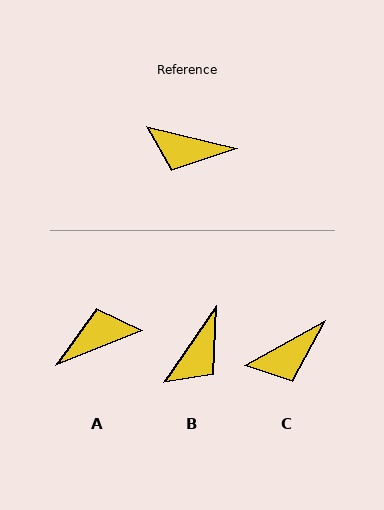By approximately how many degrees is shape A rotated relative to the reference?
Approximately 145 degrees clockwise.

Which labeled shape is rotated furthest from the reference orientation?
A, about 145 degrees away.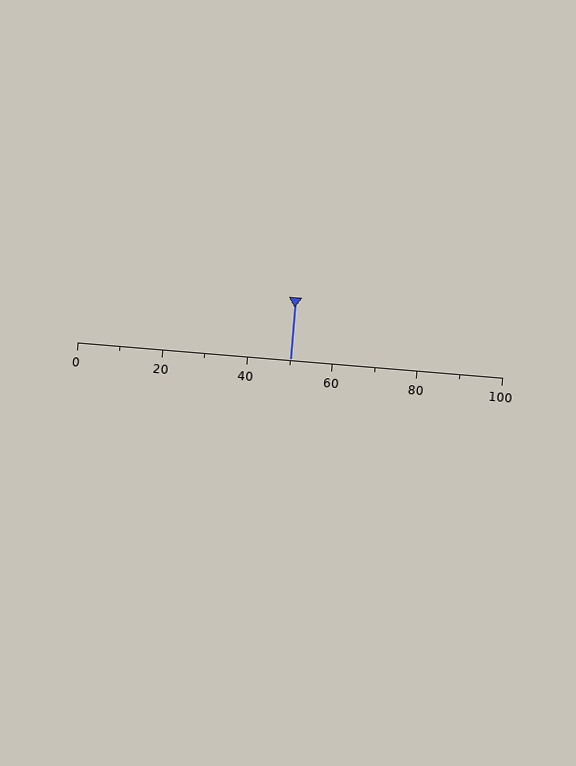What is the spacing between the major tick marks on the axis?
The major ticks are spaced 20 apart.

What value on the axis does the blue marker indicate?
The marker indicates approximately 50.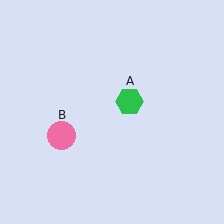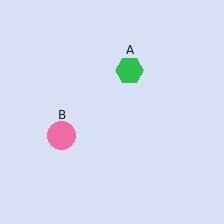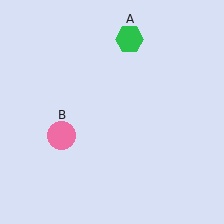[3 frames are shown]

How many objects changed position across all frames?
1 object changed position: green hexagon (object A).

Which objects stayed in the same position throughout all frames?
Pink circle (object B) remained stationary.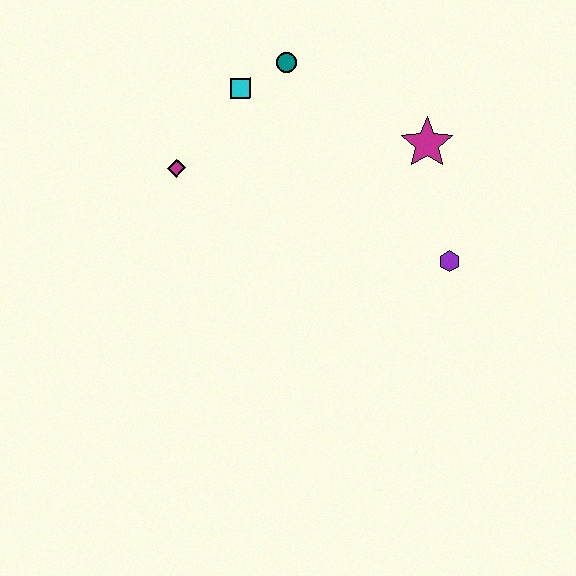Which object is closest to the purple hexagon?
The magenta star is closest to the purple hexagon.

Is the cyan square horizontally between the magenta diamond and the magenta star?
Yes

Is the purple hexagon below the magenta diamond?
Yes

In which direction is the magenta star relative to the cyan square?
The magenta star is to the right of the cyan square.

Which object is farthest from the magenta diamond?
The purple hexagon is farthest from the magenta diamond.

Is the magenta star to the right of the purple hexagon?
No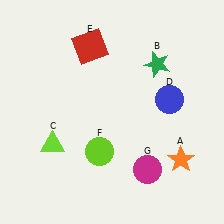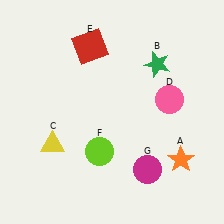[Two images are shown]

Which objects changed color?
C changed from lime to yellow. D changed from blue to pink.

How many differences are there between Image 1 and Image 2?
There are 2 differences between the two images.